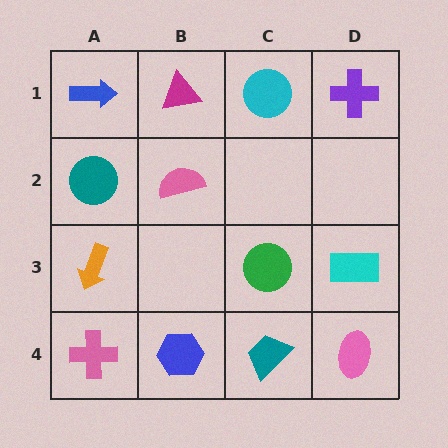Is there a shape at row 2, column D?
No, that cell is empty.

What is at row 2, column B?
A pink semicircle.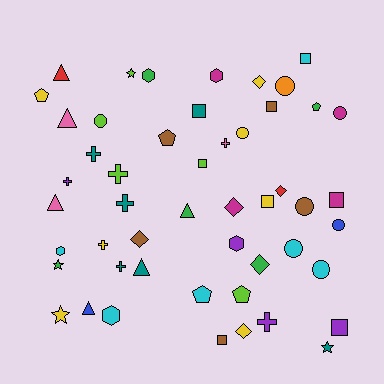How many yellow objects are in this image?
There are 7 yellow objects.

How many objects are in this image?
There are 50 objects.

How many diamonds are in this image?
There are 6 diamonds.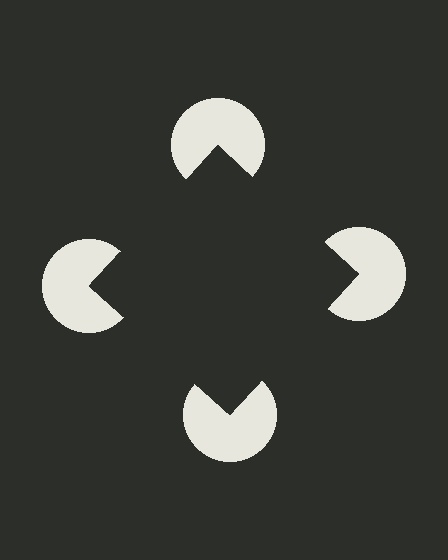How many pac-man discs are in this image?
There are 4 — one at each vertex of the illusory square.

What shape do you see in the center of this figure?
An illusory square — its edges are inferred from the aligned wedge cuts in the pac-man discs, not physically drawn.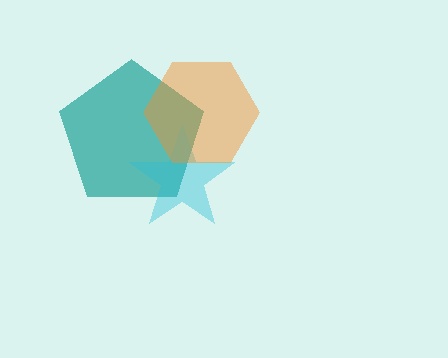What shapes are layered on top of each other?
The layered shapes are: a teal pentagon, a cyan star, an orange hexagon.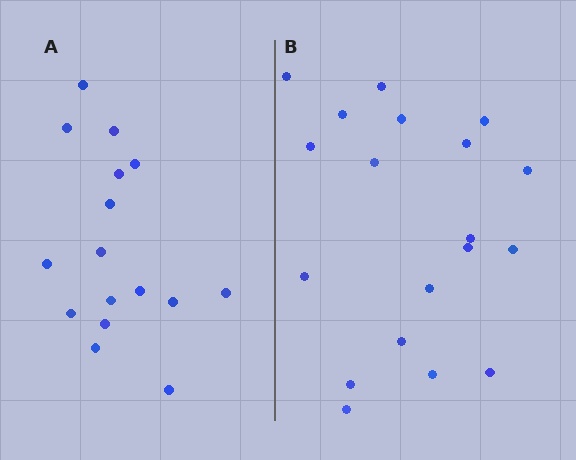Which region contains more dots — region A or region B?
Region B (the right region) has more dots.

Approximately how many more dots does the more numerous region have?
Region B has just a few more — roughly 2 or 3 more dots than region A.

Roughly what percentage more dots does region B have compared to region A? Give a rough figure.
About 20% more.